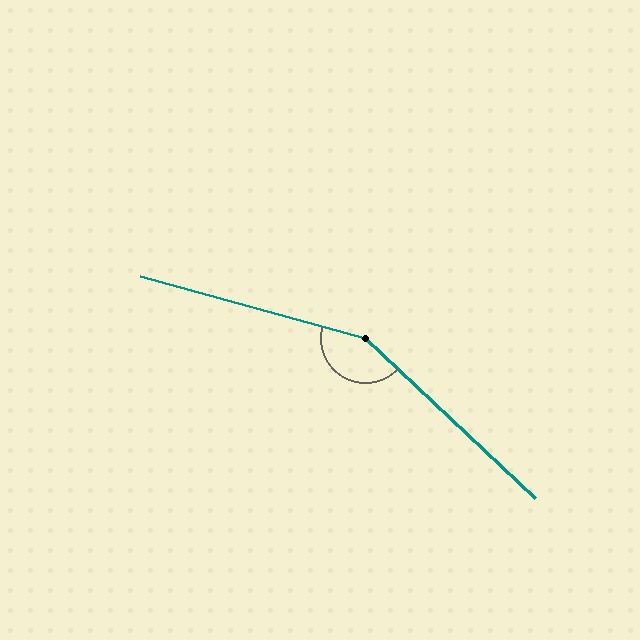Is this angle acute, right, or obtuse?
It is obtuse.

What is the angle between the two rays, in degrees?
Approximately 152 degrees.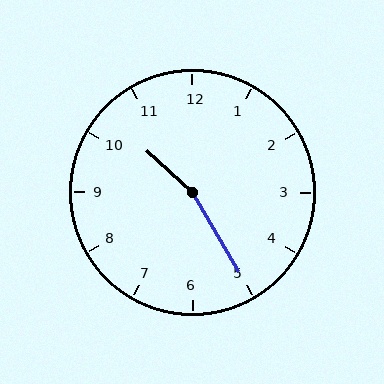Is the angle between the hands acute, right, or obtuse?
It is obtuse.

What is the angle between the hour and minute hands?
Approximately 162 degrees.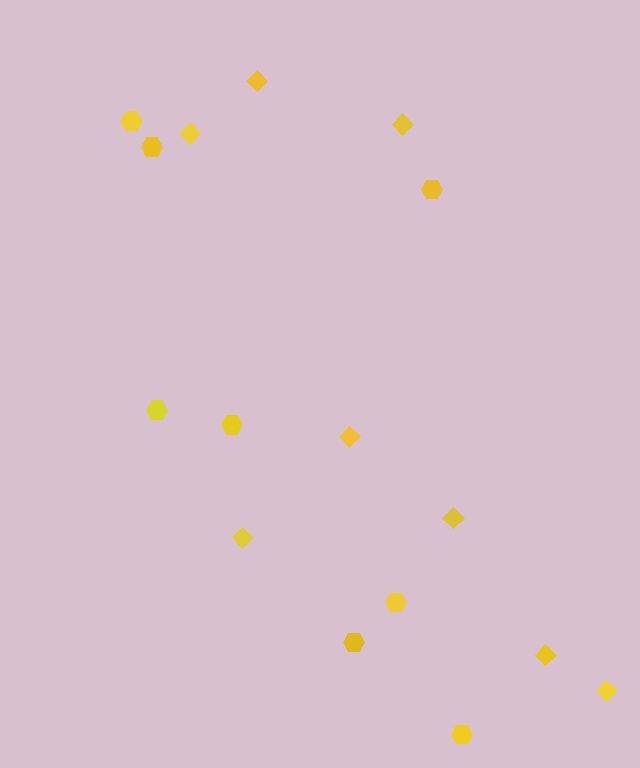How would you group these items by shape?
There are 2 groups: one group of hexagons (8) and one group of diamonds (8).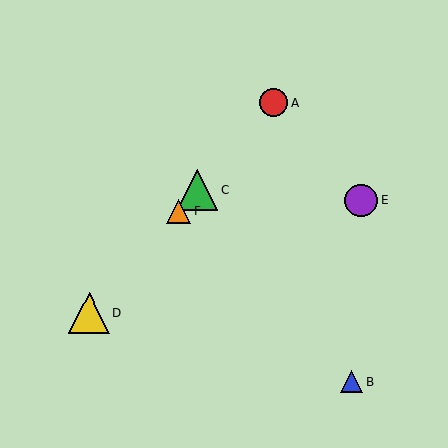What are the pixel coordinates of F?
Object F is at (179, 211).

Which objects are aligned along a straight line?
Objects A, C, D, F are aligned along a straight line.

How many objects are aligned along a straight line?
4 objects (A, C, D, F) are aligned along a straight line.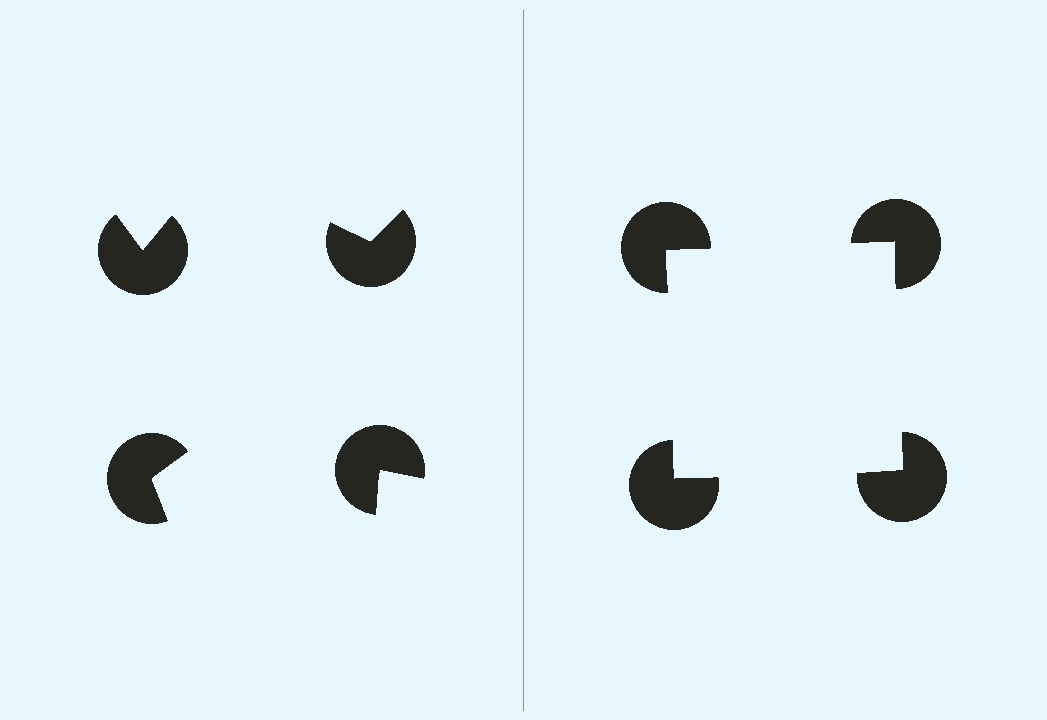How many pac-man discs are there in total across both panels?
8 — 4 on each side.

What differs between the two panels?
The pac-man discs are positioned identically on both sides; only the wedge orientations differ. On the right they align to a square; on the left they are misaligned.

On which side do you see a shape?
An illusory square appears on the right side. On the left side the wedge cuts are rotated, so no coherent shape forms.